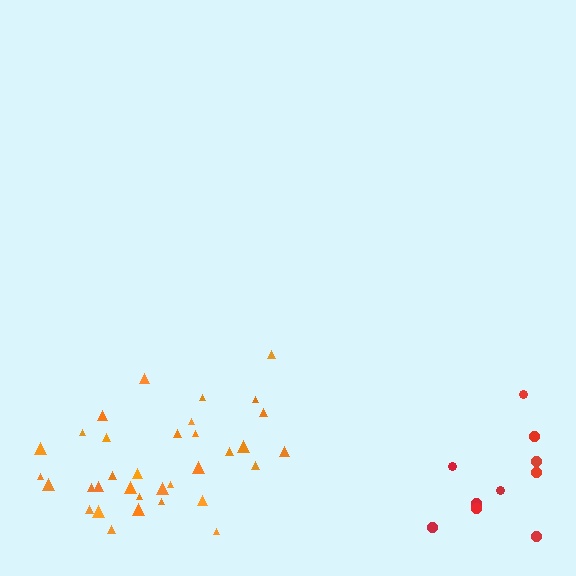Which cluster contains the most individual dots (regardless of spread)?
Orange (34).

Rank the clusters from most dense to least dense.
orange, red.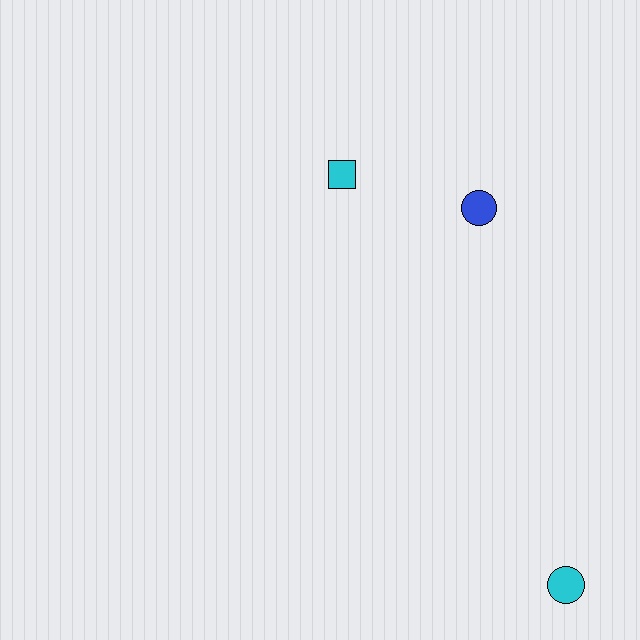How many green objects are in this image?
There are no green objects.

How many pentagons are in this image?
There are no pentagons.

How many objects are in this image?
There are 3 objects.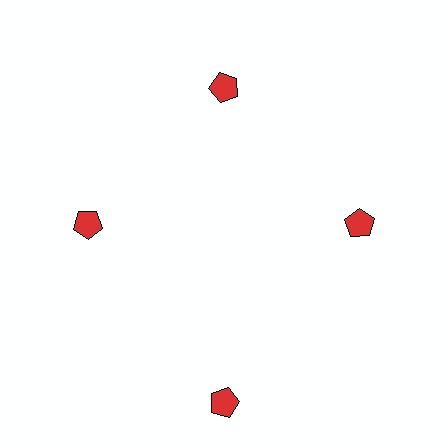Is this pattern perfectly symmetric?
No. The 4 red pentagons are arranged in a ring, but one element near the 6 o'clock position is pushed outward from the center, breaking the 4-fold rotational symmetry.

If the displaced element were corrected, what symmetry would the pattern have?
It would have 4-fold rotational symmetry — the pattern would map onto itself every 90 degrees.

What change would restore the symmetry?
The symmetry would be restored by moving it inward, back onto the ring so that all 4 pentagons sit at equal angles and equal distance from the center.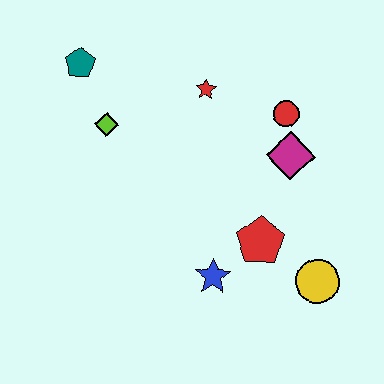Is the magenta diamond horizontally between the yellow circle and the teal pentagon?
Yes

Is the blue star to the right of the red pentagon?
No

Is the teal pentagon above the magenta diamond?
Yes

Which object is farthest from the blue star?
The teal pentagon is farthest from the blue star.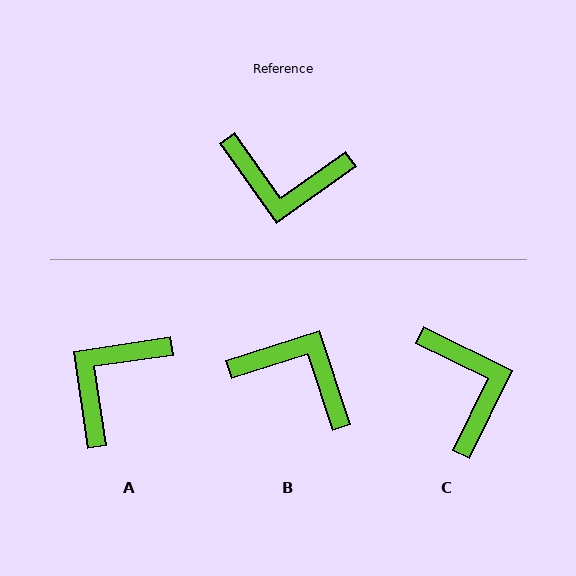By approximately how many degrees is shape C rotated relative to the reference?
Approximately 119 degrees counter-clockwise.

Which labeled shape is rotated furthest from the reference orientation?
B, about 162 degrees away.